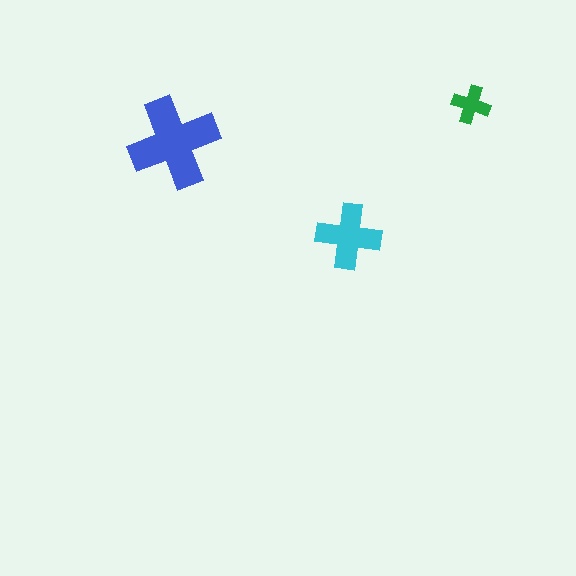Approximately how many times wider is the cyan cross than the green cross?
About 1.5 times wider.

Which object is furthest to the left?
The blue cross is leftmost.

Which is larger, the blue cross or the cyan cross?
The blue one.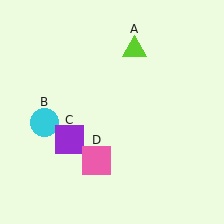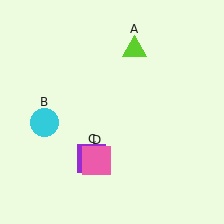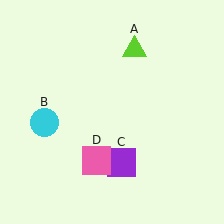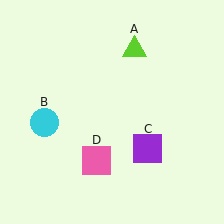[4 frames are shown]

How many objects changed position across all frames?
1 object changed position: purple square (object C).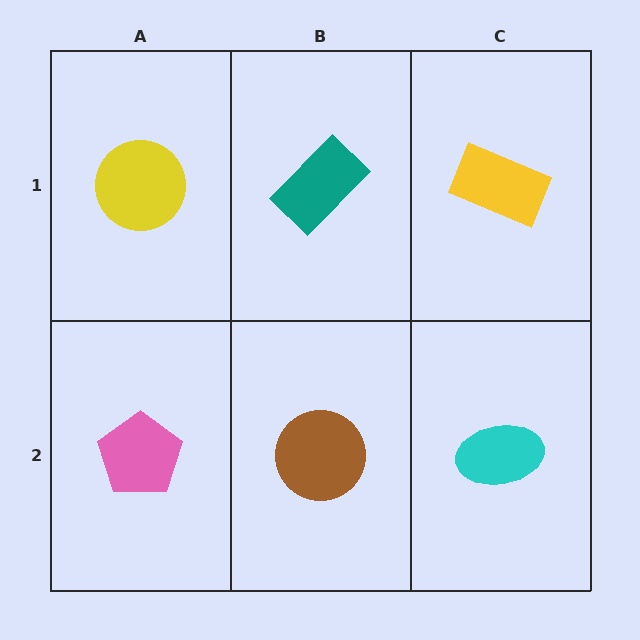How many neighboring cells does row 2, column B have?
3.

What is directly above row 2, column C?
A yellow rectangle.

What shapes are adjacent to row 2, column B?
A teal rectangle (row 1, column B), a pink pentagon (row 2, column A), a cyan ellipse (row 2, column C).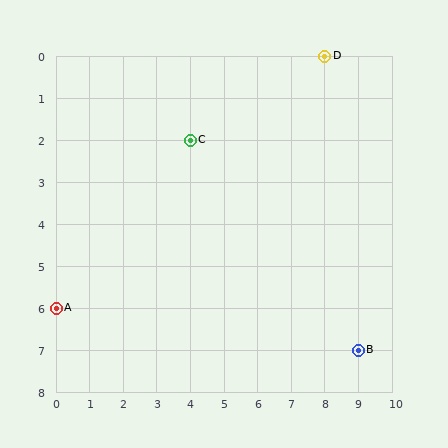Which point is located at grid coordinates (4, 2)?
Point C is at (4, 2).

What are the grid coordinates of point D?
Point D is at grid coordinates (8, 0).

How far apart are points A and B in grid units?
Points A and B are 9 columns and 1 row apart (about 9.1 grid units diagonally).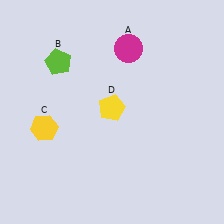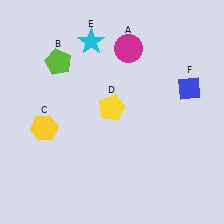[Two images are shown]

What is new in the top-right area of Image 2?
A blue diamond (F) was added in the top-right area of Image 2.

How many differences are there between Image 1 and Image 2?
There are 2 differences between the two images.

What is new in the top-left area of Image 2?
A cyan star (E) was added in the top-left area of Image 2.